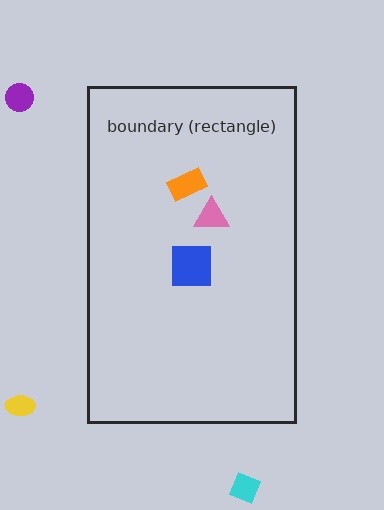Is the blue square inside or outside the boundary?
Inside.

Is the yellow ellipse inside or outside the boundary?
Outside.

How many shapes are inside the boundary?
3 inside, 3 outside.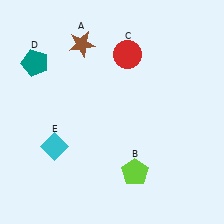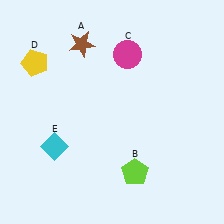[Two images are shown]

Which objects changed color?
C changed from red to magenta. D changed from teal to yellow.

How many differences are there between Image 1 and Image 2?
There are 2 differences between the two images.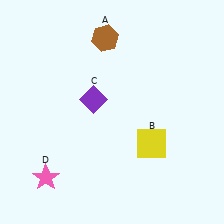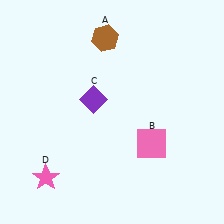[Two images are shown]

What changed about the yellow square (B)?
In Image 1, B is yellow. In Image 2, it changed to pink.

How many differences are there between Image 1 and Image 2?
There is 1 difference between the two images.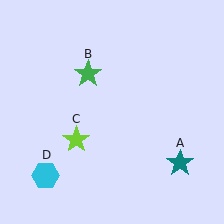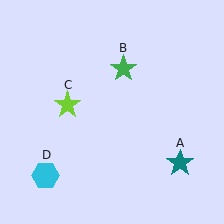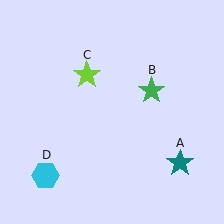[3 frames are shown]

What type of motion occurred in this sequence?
The green star (object B), lime star (object C) rotated clockwise around the center of the scene.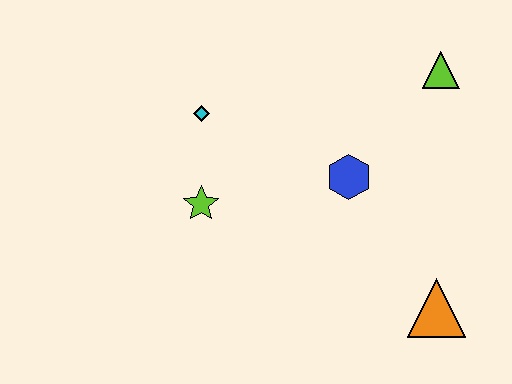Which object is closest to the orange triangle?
The blue hexagon is closest to the orange triangle.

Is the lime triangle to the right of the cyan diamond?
Yes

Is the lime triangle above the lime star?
Yes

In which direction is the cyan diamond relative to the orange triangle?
The cyan diamond is to the left of the orange triangle.